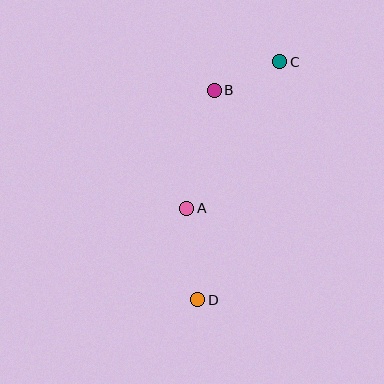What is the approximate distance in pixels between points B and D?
The distance between B and D is approximately 210 pixels.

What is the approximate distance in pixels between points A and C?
The distance between A and C is approximately 173 pixels.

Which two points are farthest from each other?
Points C and D are farthest from each other.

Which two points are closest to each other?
Points B and C are closest to each other.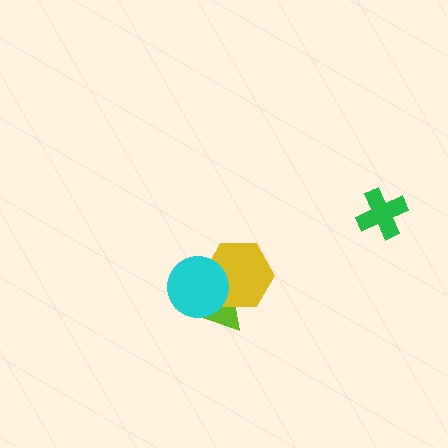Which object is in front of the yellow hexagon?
The cyan circle is in front of the yellow hexagon.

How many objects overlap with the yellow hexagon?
2 objects overlap with the yellow hexagon.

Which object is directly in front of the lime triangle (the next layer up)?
The yellow hexagon is directly in front of the lime triangle.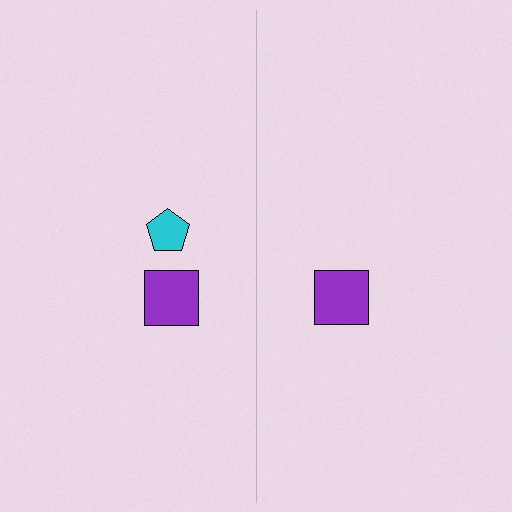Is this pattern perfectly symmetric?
No, the pattern is not perfectly symmetric. A cyan pentagon is missing from the right side.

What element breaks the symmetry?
A cyan pentagon is missing from the right side.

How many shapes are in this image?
There are 3 shapes in this image.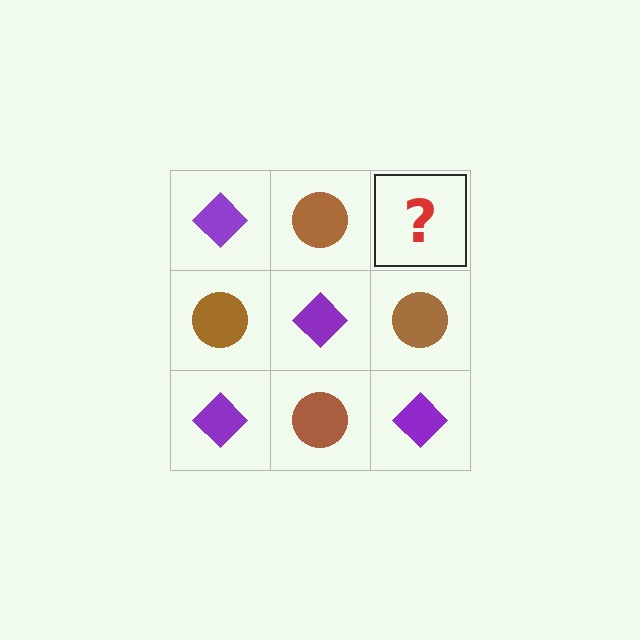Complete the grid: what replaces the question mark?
The question mark should be replaced with a purple diamond.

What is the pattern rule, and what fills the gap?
The rule is that it alternates purple diamond and brown circle in a checkerboard pattern. The gap should be filled with a purple diamond.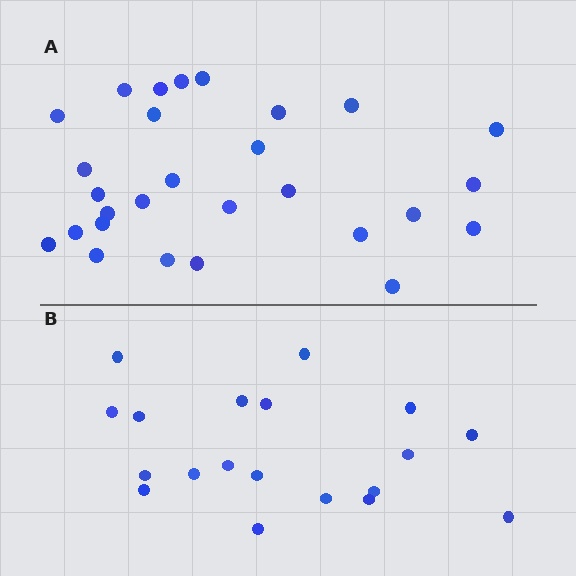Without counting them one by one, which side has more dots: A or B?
Region A (the top region) has more dots.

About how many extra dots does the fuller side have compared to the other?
Region A has roughly 8 or so more dots than region B.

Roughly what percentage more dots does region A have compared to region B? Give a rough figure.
About 45% more.